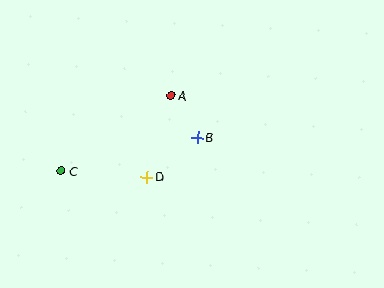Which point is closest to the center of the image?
Point B at (197, 137) is closest to the center.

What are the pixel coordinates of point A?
Point A is at (171, 96).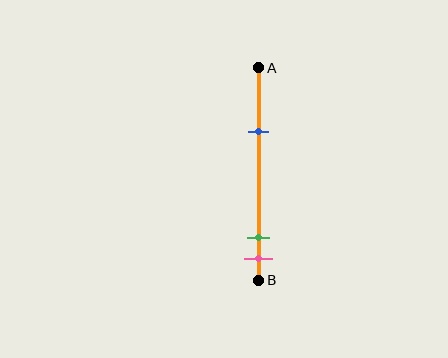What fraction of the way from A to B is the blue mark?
The blue mark is approximately 30% (0.3) of the way from A to B.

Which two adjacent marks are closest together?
The green and pink marks are the closest adjacent pair.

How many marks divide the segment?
There are 3 marks dividing the segment.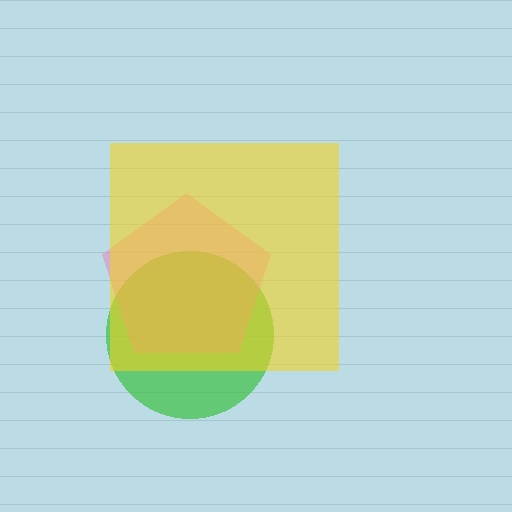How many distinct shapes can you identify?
There are 3 distinct shapes: a green circle, a pink pentagon, a yellow square.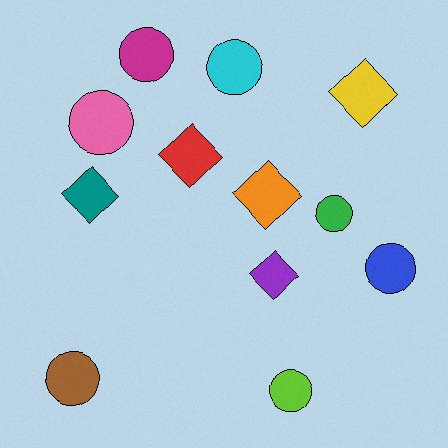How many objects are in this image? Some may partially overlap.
There are 12 objects.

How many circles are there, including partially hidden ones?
There are 7 circles.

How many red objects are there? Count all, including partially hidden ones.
There is 1 red object.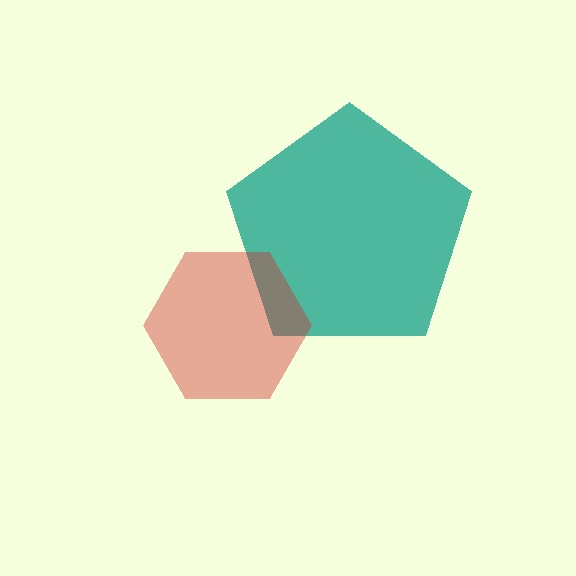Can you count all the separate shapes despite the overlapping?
Yes, there are 2 separate shapes.